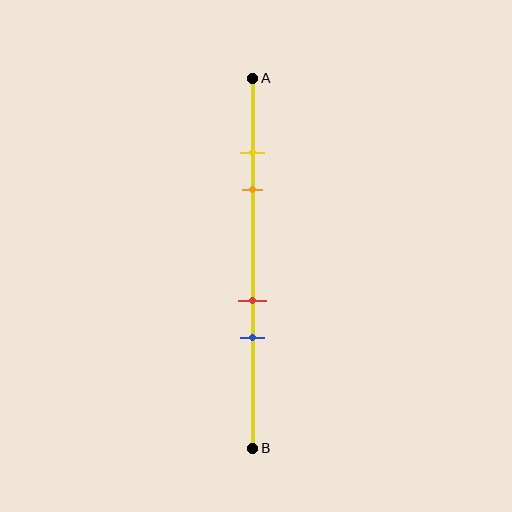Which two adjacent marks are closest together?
The yellow and orange marks are the closest adjacent pair.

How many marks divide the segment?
There are 4 marks dividing the segment.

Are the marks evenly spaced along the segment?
No, the marks are not evenly spaced.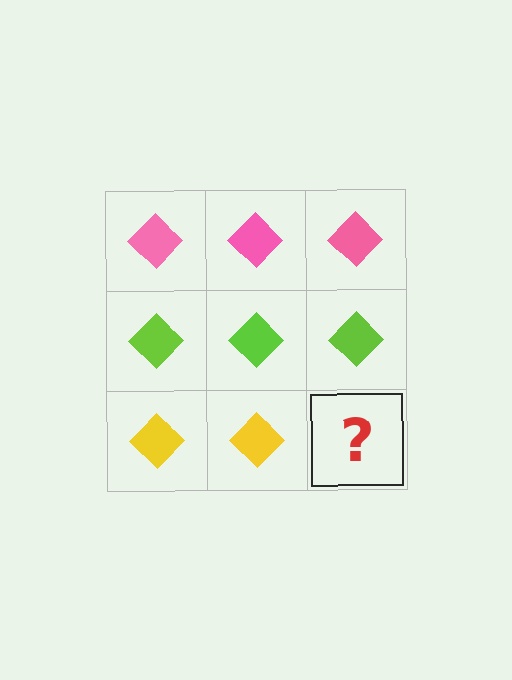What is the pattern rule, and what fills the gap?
The rule is that each row has a consistent color. The gap should be filled with a yellow diamond.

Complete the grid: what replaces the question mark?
The question mark should be replaced with a yellow diamond.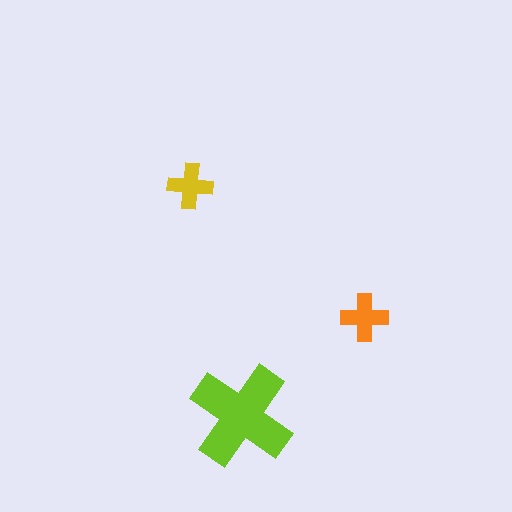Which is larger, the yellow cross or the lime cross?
The lime one.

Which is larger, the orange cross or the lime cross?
The lime one.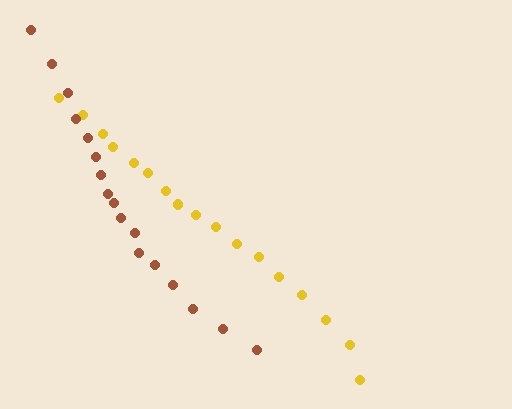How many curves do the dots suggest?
There are 2 distinct paths.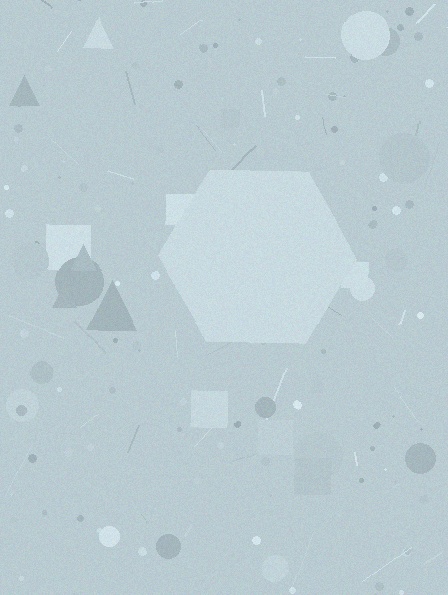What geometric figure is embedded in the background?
A hexagon is embedded in the background.